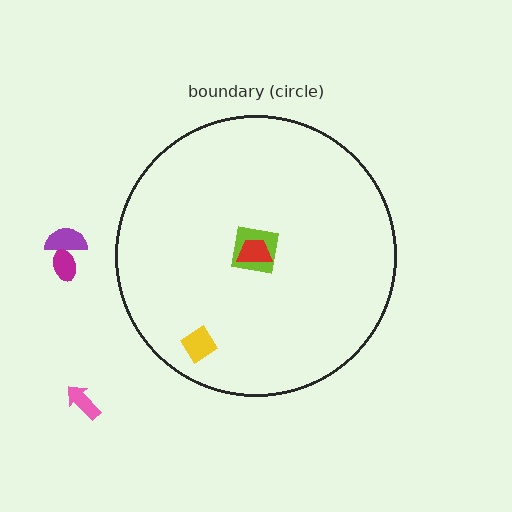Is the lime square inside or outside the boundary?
Inside.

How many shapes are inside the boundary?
3 inside, 3 outside.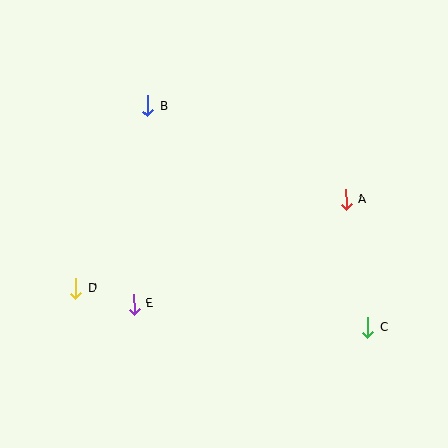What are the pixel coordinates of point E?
Point E is at (134, 304).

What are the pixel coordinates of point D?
Point D is at (76, 288).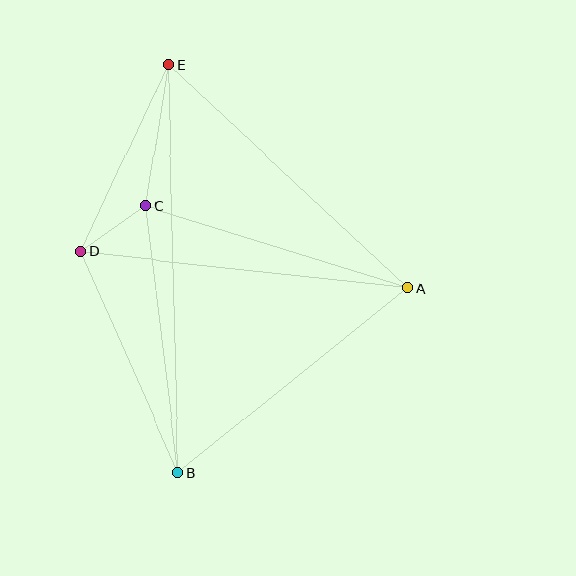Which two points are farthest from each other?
Points B and E are farthest from each other.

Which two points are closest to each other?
Points C and D are closest to each other.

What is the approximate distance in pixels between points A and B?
The distance between A and B is approximately 294 pixels.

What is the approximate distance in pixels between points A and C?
The distance between A and C is approximately 274 pixels.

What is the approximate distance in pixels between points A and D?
The distance between A and D is approximately 329 pixels.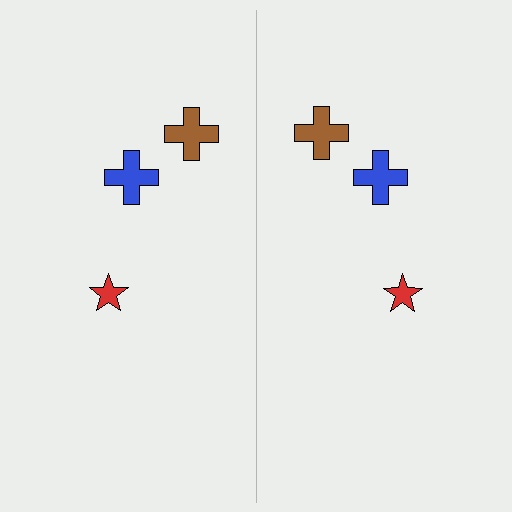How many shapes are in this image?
There are 6 shapes in this image.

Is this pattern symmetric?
Yes, this pattern has bilateral (reflection) symmetry.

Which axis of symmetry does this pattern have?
The pattern has a vertical axis of symmetry running through the center of the image.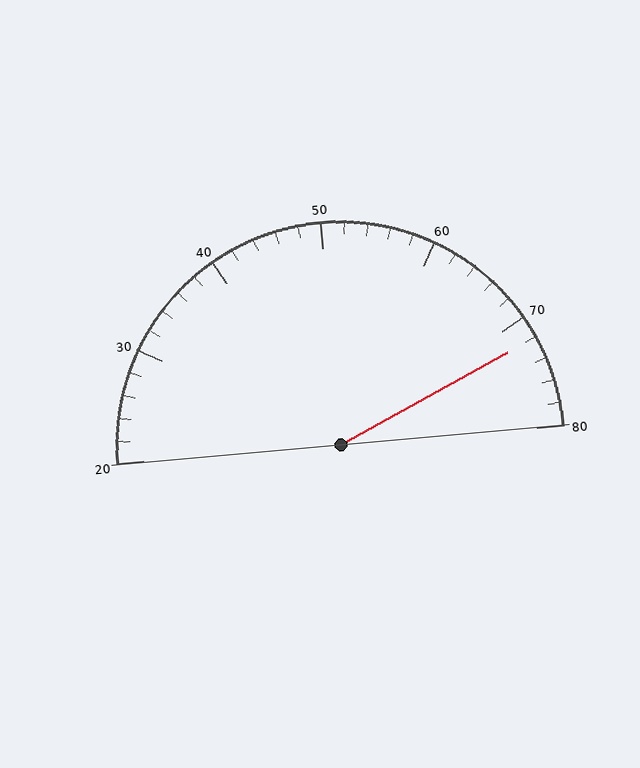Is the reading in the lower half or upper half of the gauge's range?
The reading is in the upper half of the range (20 to 80).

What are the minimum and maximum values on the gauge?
The gauge ranges from 20 to 80.